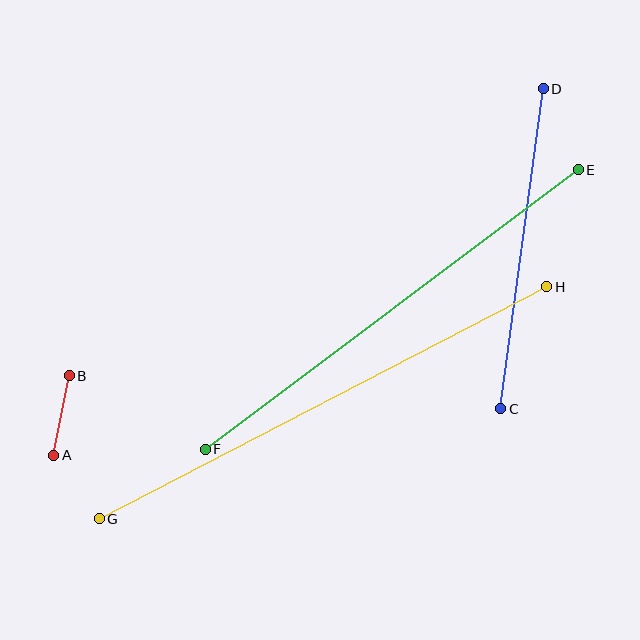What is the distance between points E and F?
The distance is approximately 466 pixels.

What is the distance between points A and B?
The distance is approximately 81 pixels.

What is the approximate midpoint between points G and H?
The midpoint is at approximately (323, 403) pixels.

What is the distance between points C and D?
The distance is approximately 323 pixels.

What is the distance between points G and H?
The distance is approximately 504 pixels.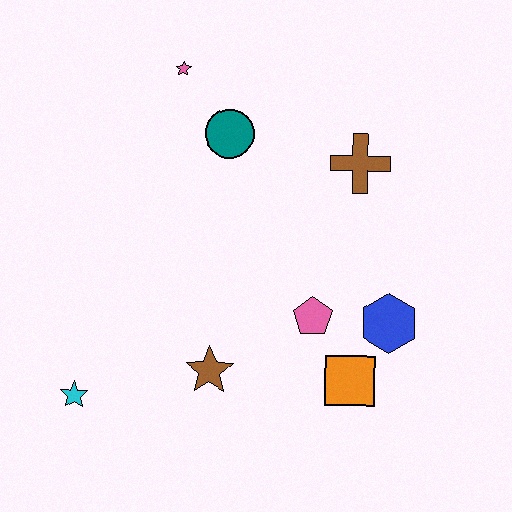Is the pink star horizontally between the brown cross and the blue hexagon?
No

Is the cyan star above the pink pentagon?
No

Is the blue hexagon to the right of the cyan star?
Yes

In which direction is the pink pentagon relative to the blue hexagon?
The pink pentagon is to the left of the blue hexagon.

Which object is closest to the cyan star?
The brown star is closest to the cyan star.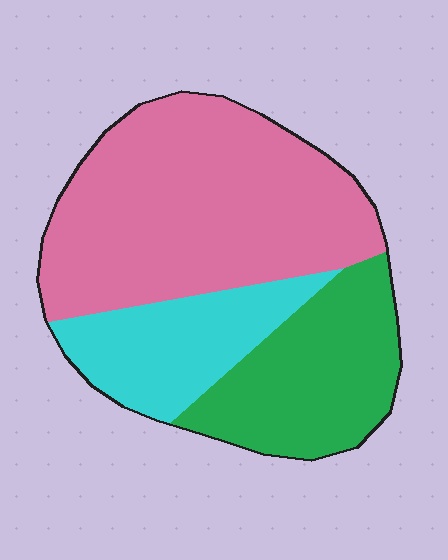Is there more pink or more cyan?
Pink.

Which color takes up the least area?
Cyan, at roughly 20%.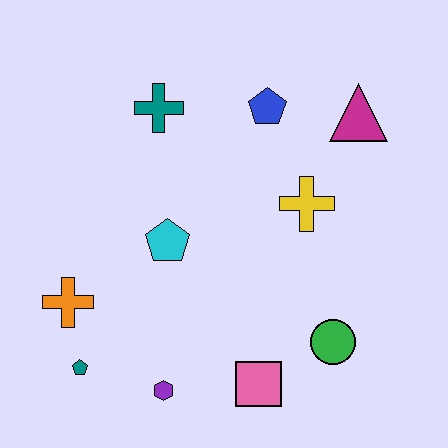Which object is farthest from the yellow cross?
The teal pentagon is farthest from the yellow cross.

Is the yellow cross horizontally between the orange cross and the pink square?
No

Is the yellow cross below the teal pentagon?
No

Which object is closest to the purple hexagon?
The teal pentagon is closest to the purple hexagon.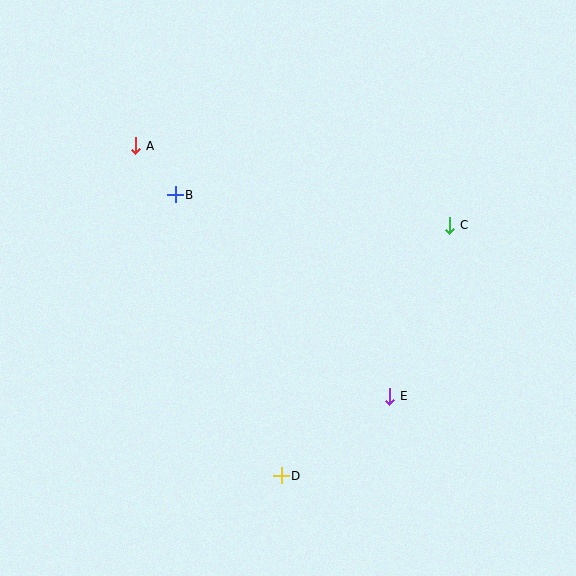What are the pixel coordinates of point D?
Point D is at (281, 476).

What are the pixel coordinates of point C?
Point C is at (450, 225).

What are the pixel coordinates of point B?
Point B is at (175, 195).